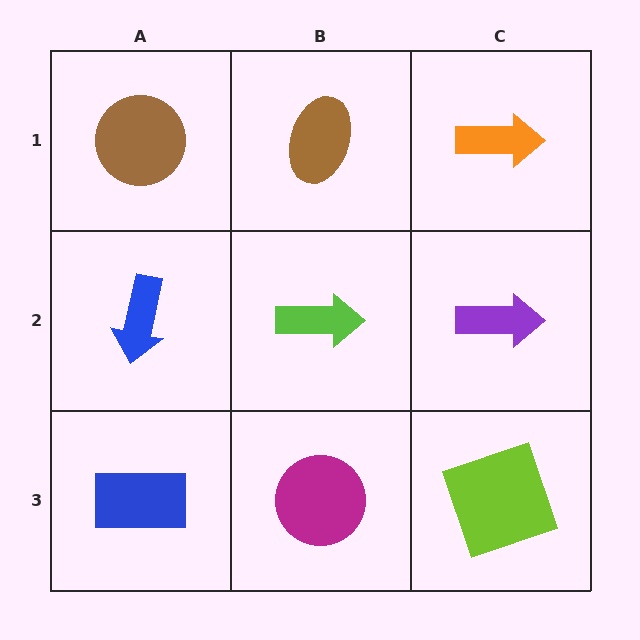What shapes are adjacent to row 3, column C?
A purple arrow (row 2, column C), a magenta circle (row 3, column B).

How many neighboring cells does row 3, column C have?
2.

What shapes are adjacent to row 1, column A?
A blue arrow (row 2, column A), a brown ellipse (row 1, column B).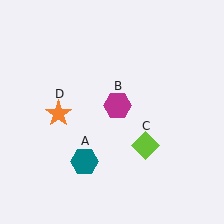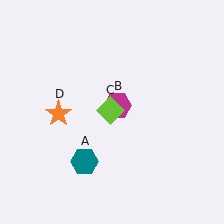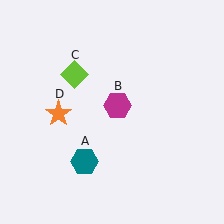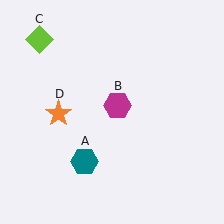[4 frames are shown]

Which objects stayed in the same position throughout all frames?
Teal hexagon (object A) and magenta hexagon (object B) and orange star (object D) remained stationary.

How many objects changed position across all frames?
1 object changed position: lime diamond (object C).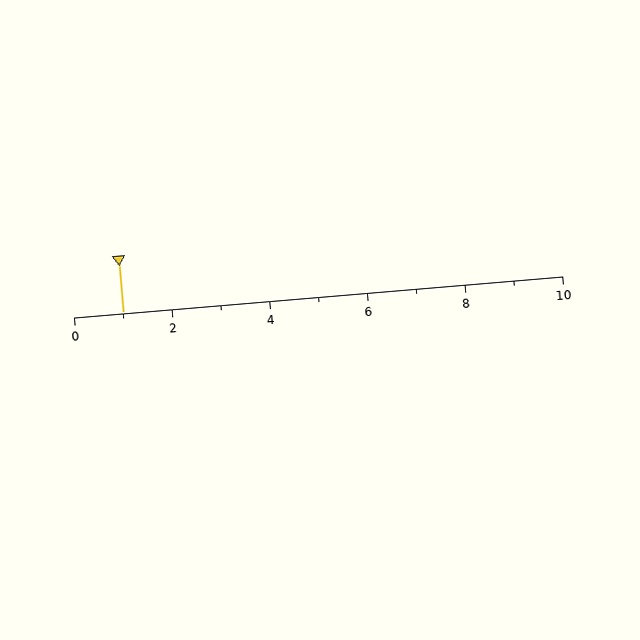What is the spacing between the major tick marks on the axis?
The major ticks are spaced 2 apart.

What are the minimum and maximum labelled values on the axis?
The axis runs from 0 to 10.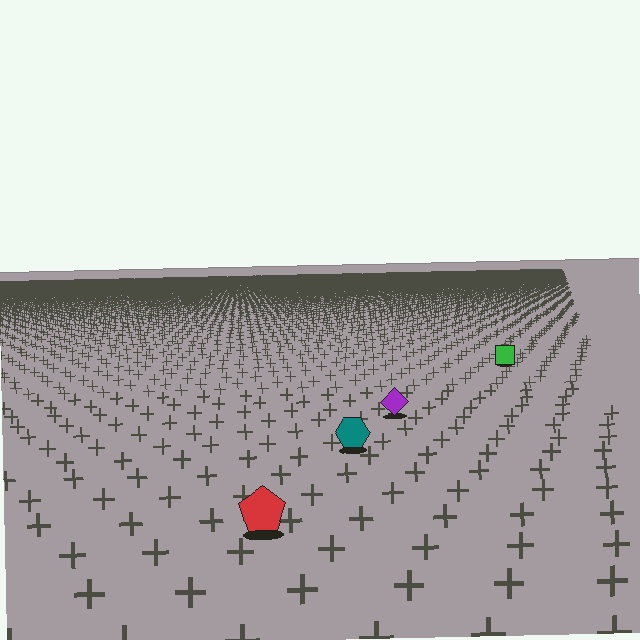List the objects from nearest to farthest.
From nearest to farthest: the red pentagon, the teal hexagon, the purple diamond, the green square.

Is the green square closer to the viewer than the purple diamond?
No. The purple diamond is closer — you can tell from the texture gradient: the ground texture is coarser near it.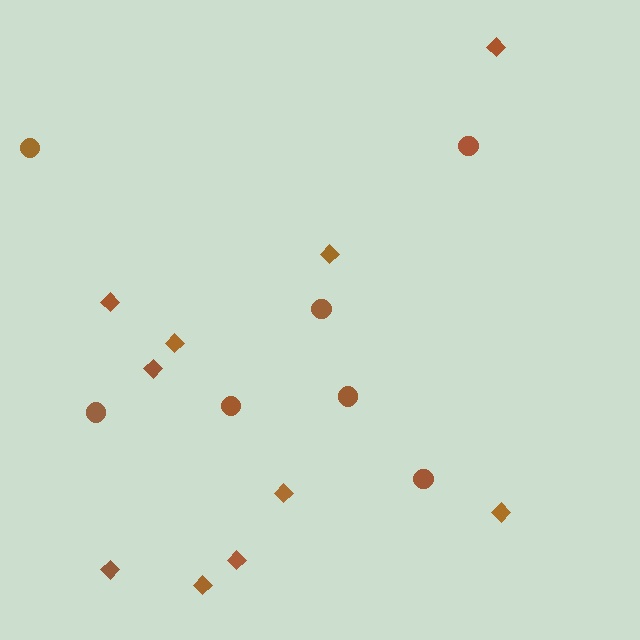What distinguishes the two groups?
There are 2 groups: one group of circles (7) and one group of diamonds (10).